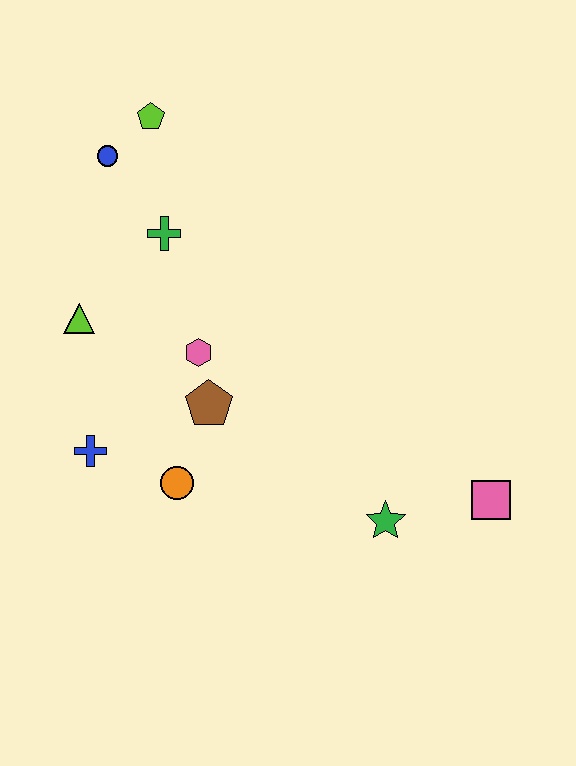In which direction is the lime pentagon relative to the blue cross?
The lime pentagon is above the blue cross.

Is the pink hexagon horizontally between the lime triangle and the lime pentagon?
No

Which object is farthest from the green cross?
The pink square is farthest from the green cross.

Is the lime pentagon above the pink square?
Yes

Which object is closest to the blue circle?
The lime pentagon is closest to the blue circle.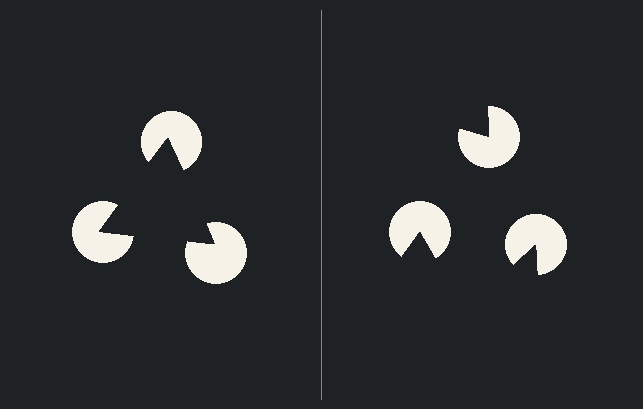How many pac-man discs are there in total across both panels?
6 — 3 on each side.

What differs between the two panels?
The pac-man discs are positioned identically on both sides; only the wedge orientations differ. On the left they align to a triangle; on the right they are misaligned.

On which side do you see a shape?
An illusory triangle appears on the left side. On the right side the wedge cuts are rotated, so no coherent shape forms.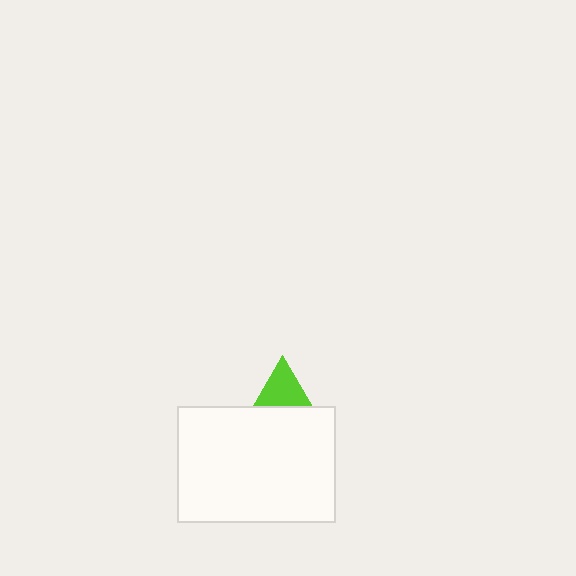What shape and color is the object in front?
The object in front is a white rectangle.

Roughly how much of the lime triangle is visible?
A small part of it is visible (roughly 40%).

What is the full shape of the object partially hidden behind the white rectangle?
The partially hidden object is a lime triangle.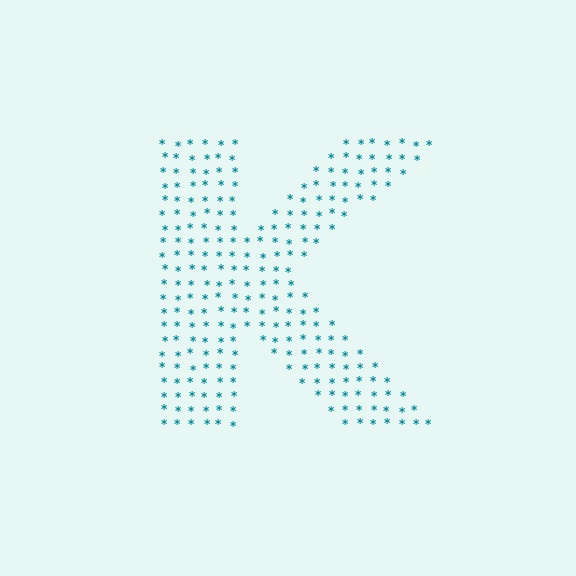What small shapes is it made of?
It is made of small asterisks.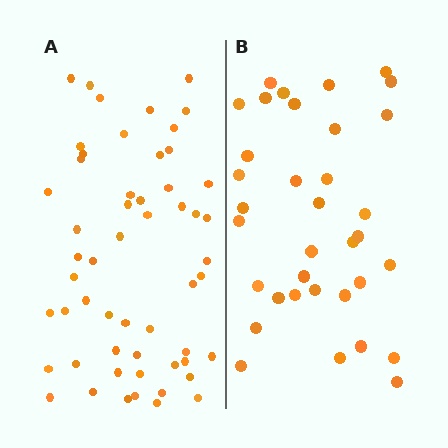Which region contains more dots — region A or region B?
Region A (the left region) has more dots.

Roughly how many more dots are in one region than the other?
Region A has approximately 20 more dots than region B.